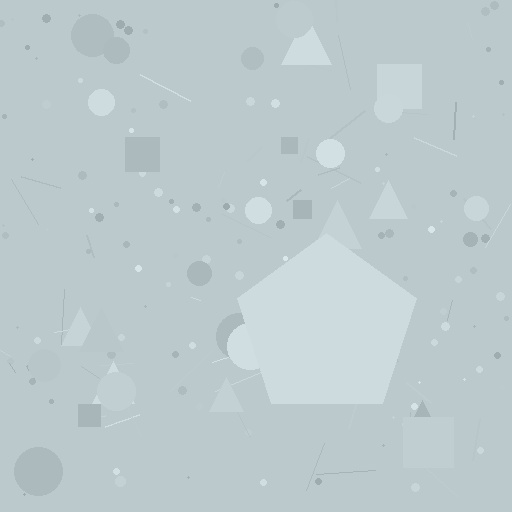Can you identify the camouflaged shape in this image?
The camouflaged shape is a pentagon.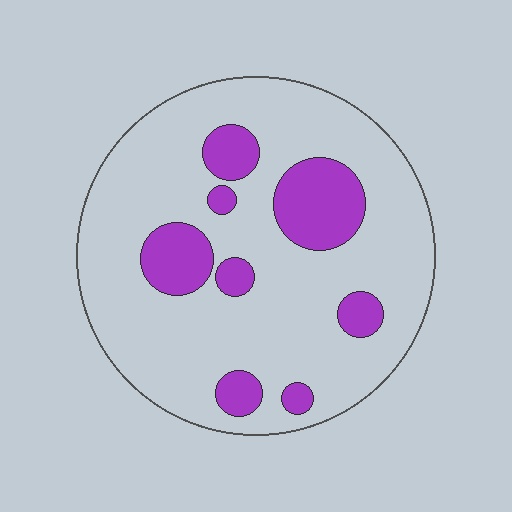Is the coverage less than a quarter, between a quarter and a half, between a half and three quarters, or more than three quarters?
Less than a quarter.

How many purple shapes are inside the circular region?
8.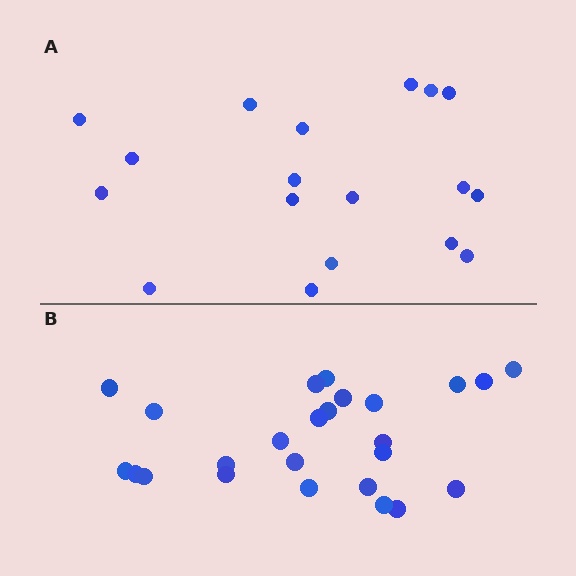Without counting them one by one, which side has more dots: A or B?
Region B (the bottom region) has more dots.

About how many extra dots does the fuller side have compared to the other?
Region B has roughly 8 or so more dots than region A.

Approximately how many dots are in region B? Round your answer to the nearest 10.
About 20 dots. (The exact count is 25, which rounds to 20.)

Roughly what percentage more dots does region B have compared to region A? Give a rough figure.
About 40% more.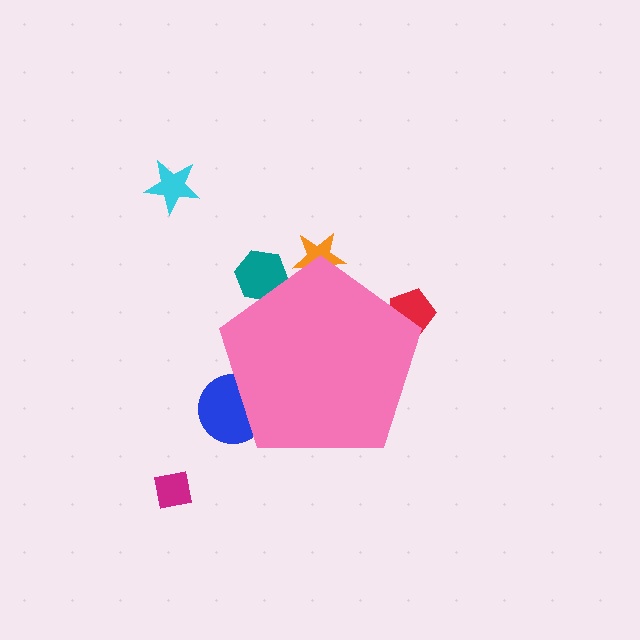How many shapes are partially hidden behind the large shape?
4 shapes are partially hidden.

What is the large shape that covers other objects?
A pink pentagon.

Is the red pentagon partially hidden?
Yes, the red pentagon is partially hidden behind the pink pentagon.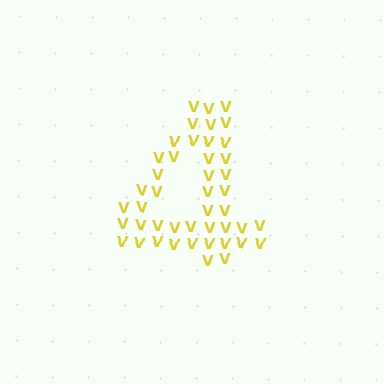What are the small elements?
The small elements are letter V's.